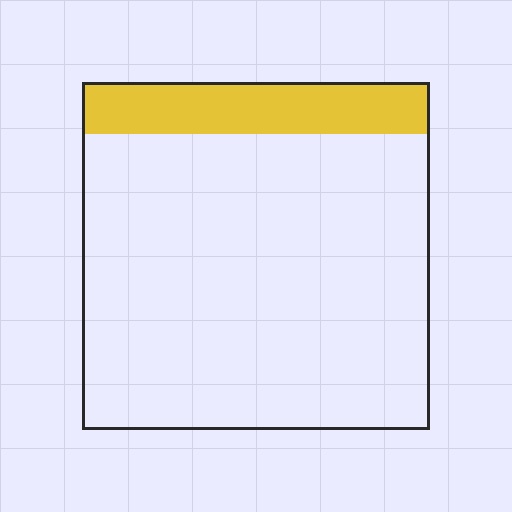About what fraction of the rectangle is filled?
About one sixth (1/6).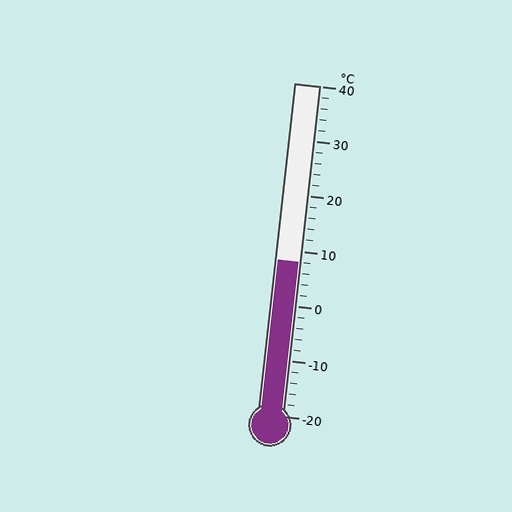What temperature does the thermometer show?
The thermometer shows approximately 8°C.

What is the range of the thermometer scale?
The thermometer scale ranges from -20°C to 40°C.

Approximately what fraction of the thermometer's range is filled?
The thermometer is filled to approximately 45% of its range.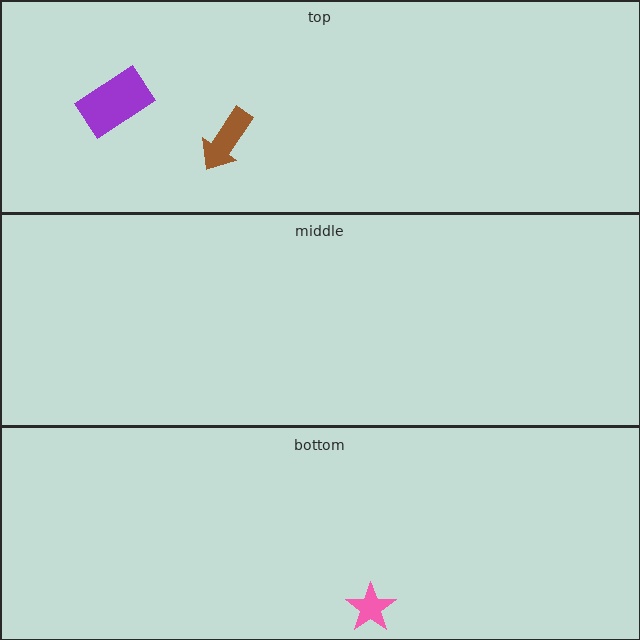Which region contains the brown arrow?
The top region.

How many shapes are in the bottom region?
1.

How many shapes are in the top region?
2.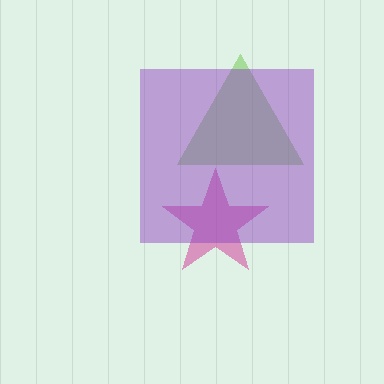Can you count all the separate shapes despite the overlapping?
Yes, there are 3 separate shapes.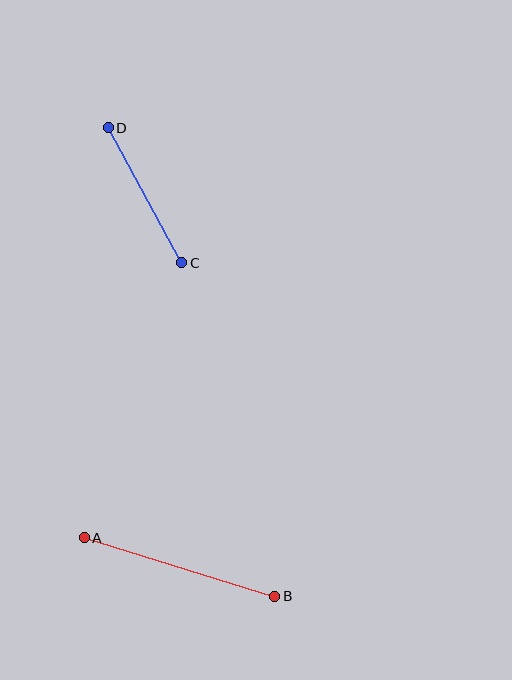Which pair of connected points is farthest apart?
Points A and B are farthest apart.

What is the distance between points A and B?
The distance is approximately 199 pixels.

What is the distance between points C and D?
The distance is approximately 154 pixels.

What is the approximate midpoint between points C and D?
The midpoint is at approximately (145, 195) pixels.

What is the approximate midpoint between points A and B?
The midpoint is at approximately (180, 567) pixels.